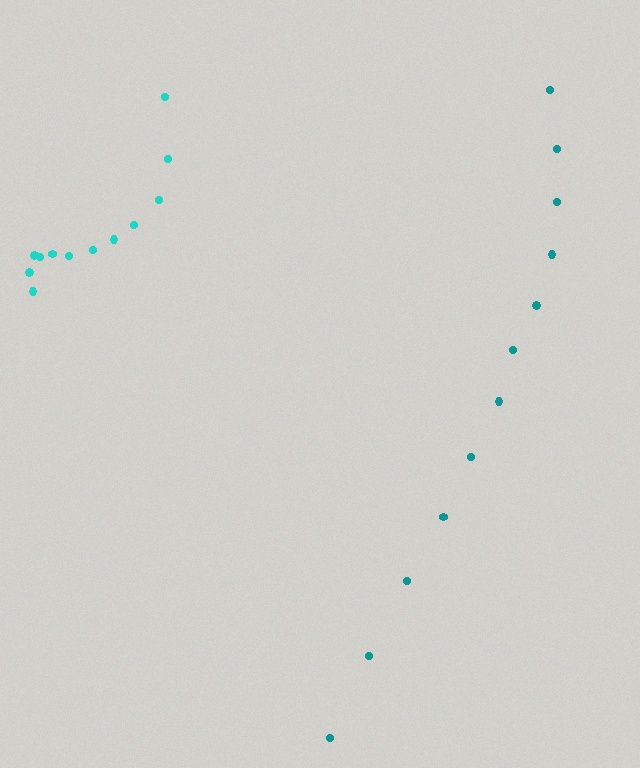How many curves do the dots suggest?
There are 2 distinct paths.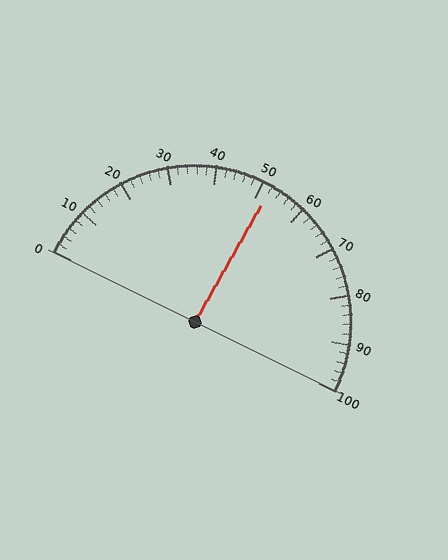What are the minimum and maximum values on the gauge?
The gauge ranges from 0 to 100.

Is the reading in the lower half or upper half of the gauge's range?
The reading is in the upper half of the range (0 to 100).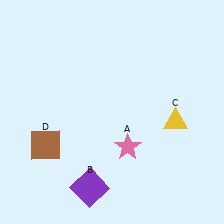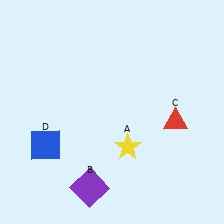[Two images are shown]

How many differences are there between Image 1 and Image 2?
There are 3 differences between the two images.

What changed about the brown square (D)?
In Image 1, D is brown. In Image 2, it changed to blue.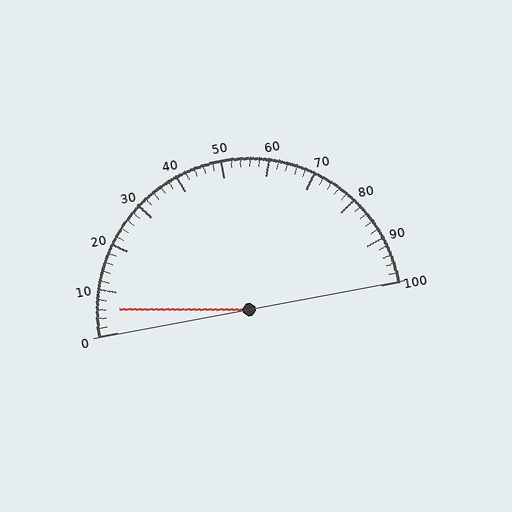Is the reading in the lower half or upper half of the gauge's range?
The reading is in the lower half of the range (0 to 100).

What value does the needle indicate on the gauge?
The needle indicates approximately 6.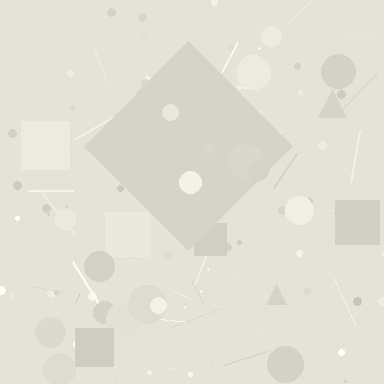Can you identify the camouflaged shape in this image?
The camouflaged shape is a diamond.